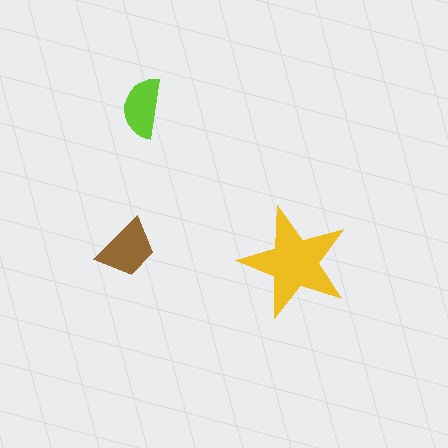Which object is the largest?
The yellow star.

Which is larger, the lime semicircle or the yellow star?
The yellow star.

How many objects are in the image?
There are 3 objects in the image.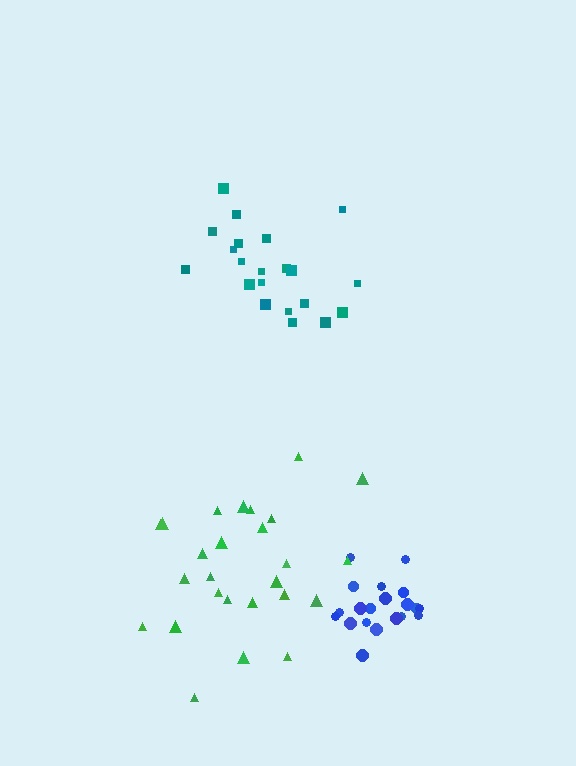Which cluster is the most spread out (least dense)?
Teal.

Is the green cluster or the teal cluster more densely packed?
Green.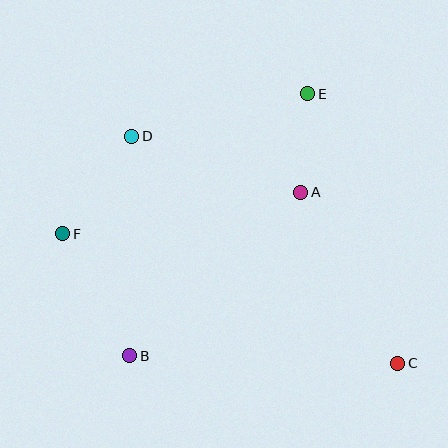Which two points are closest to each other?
Points A and E are closest to each other.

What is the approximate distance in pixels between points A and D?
The distance between A and D is approximately 178 pixels.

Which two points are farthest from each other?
Points C and F are farthest from each other.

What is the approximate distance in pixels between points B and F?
The distance between B and F is approximately 139 pixels.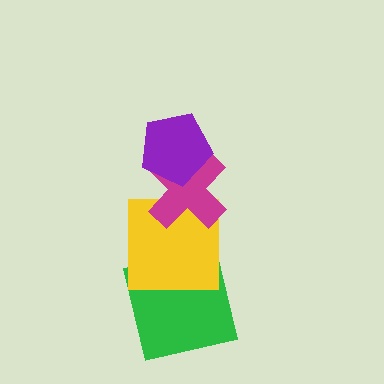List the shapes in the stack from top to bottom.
From top to bottom: the purple pentagon, the magenta cross, the yellow square, the green square.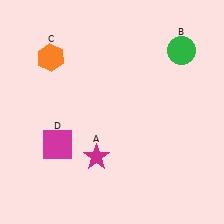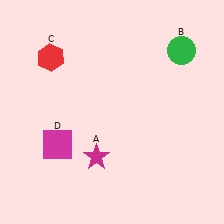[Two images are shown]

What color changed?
The hexagon (C) changed from orange in Image 1 to red in Image 2.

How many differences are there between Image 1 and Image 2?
There is 1 difference between the two images.